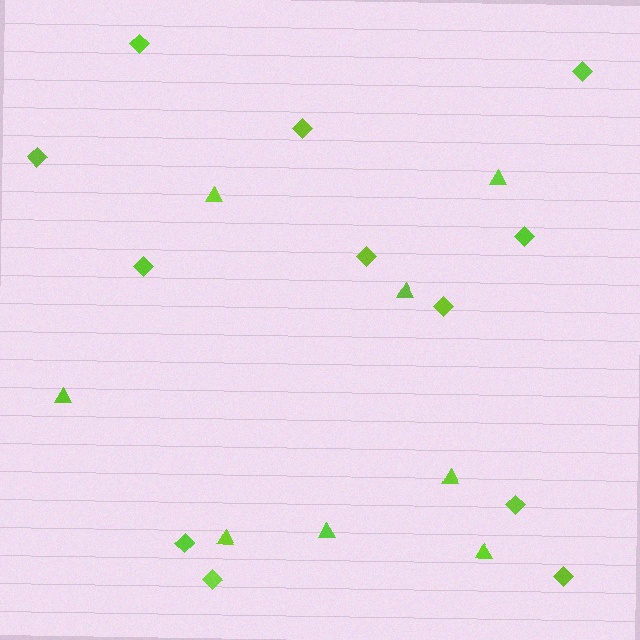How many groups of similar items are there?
There are 2 groups: one group of triangles (8) and one group of diamonds (12).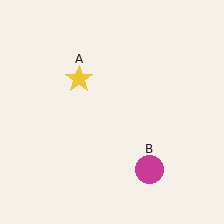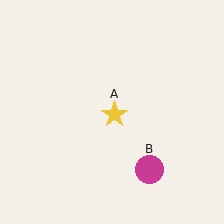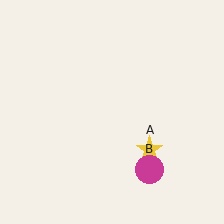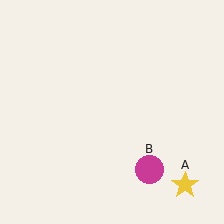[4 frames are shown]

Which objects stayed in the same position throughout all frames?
Magenta circle (object B) remained stationary.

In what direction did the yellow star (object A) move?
The yellow star (object A) moved down and to the right.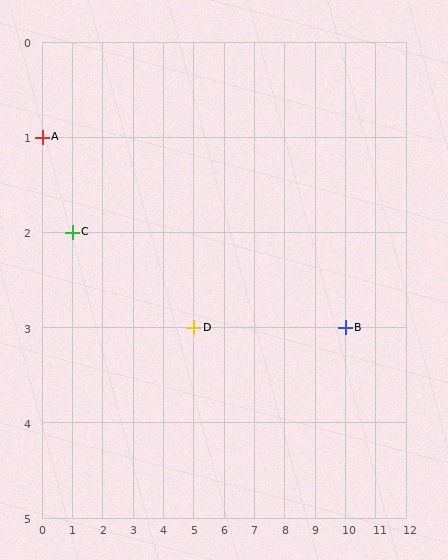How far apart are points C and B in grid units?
Points C and B are 9 columns and 1 row apart (about 9.1 grid units diagonally).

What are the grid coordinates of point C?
Point C is at grid coordinates (1, 2).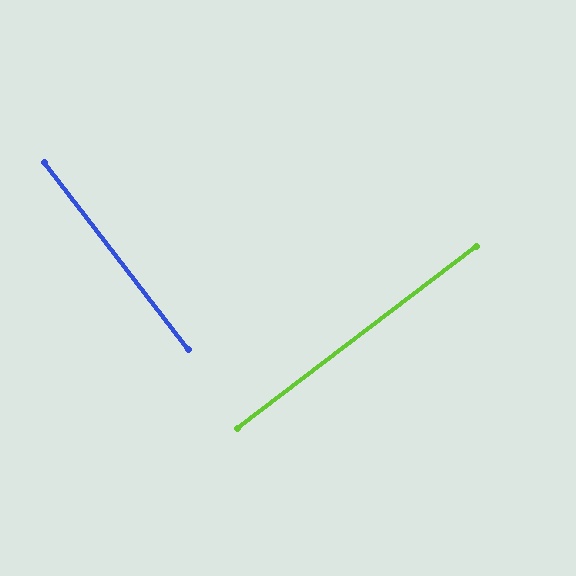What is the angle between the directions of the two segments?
Approximately 90 degrees.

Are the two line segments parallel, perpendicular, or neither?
Perpendicular — they meet at approximately 90°.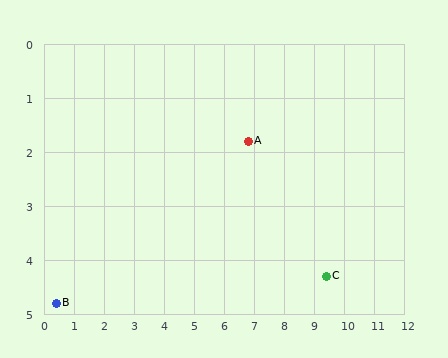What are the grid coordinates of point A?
Point A is at approximately (6.8, 1.8).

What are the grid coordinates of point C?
Point C is at approximately (9.4, 4.3).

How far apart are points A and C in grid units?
Points A and C are about 3.6 grid units apart.